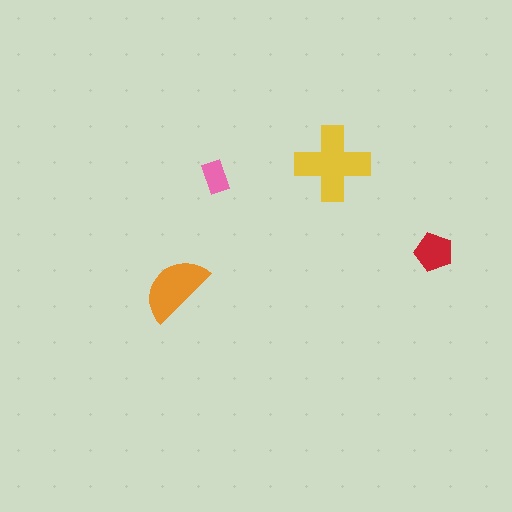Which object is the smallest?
The pink rectangle.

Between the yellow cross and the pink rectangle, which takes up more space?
The yellow cross.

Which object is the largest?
The yellow cross.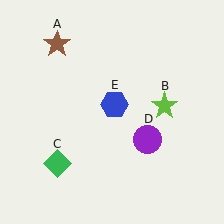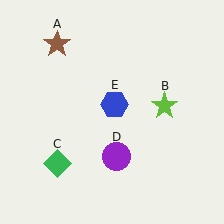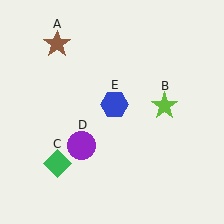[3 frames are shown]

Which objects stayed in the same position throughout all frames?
Brown star (object A) and lime star (object B) and green diamond (object C) and blue hexagon (object E) remained stationary.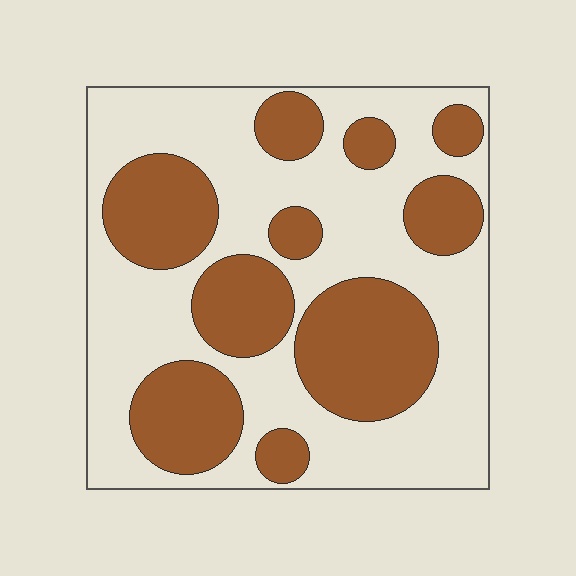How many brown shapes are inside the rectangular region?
10.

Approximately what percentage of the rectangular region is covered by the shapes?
Approximately 40%.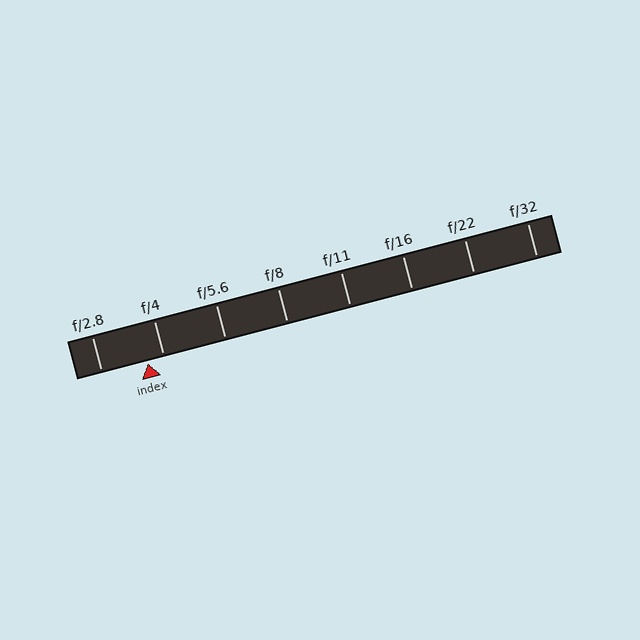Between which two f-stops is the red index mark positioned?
The index mark is between f/2.8 and f/4.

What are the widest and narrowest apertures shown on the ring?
The widest aperture shown is f/2.8 and the narrowest is f/32.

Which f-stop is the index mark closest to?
The index mark is closest to f/4.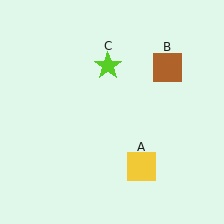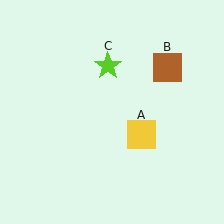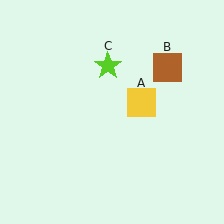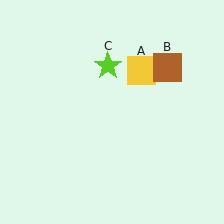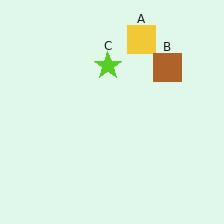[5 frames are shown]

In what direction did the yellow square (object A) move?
The yellow square (object A) moved up.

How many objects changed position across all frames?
1 object changed position: yellow square (object A).